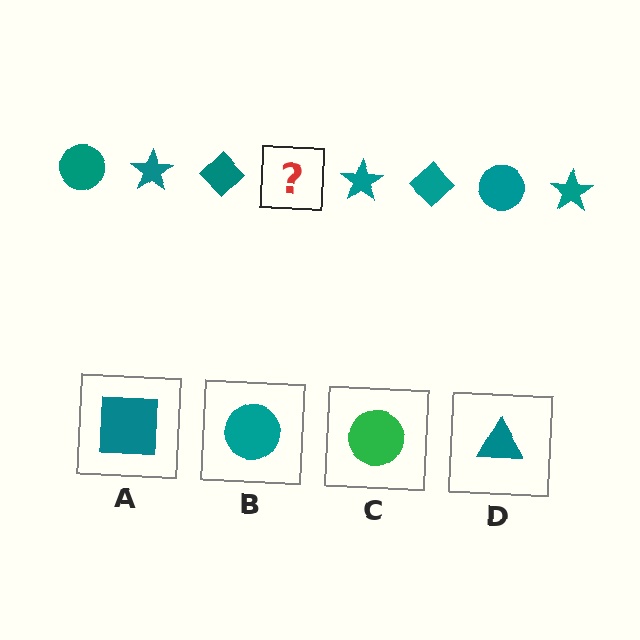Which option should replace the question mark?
Option B.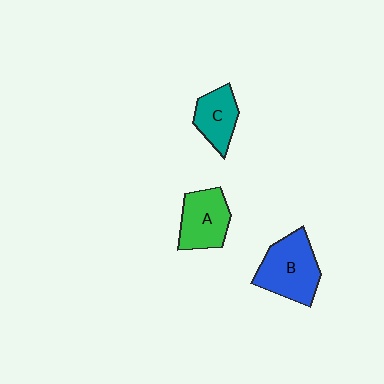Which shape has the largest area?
Shape B (blue).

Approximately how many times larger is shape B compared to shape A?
Approximately 1.3 times.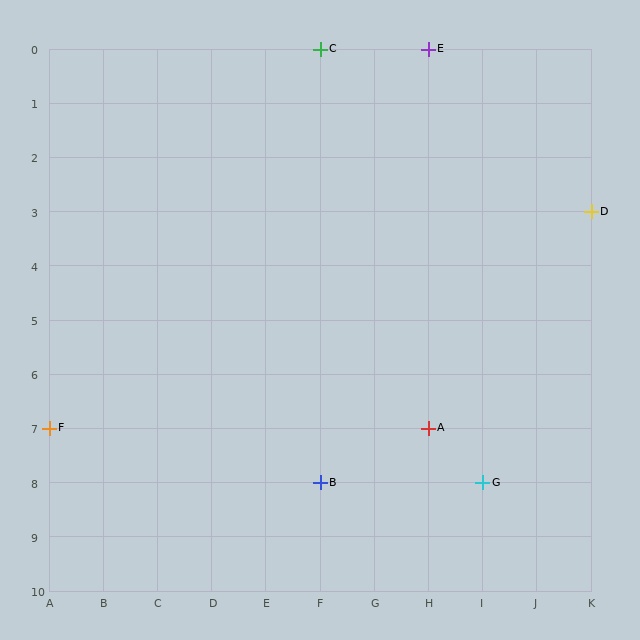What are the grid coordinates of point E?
Point E is at grid coordinates (H, 0).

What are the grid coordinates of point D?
Point D is at grid coordinates (K, 3).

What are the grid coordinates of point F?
Point F is at grid coordinates (A, 7).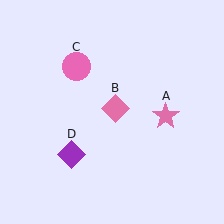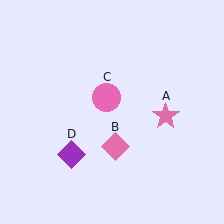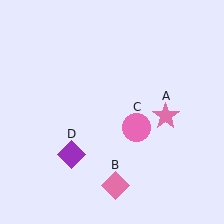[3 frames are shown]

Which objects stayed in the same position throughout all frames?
Pink star (object A) and purple diamond (object D) remained stationary.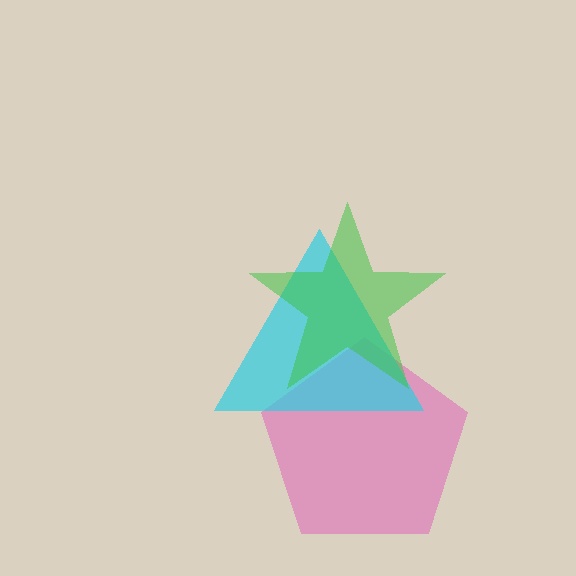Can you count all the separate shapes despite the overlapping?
Yes, there are 3 separate shapes.